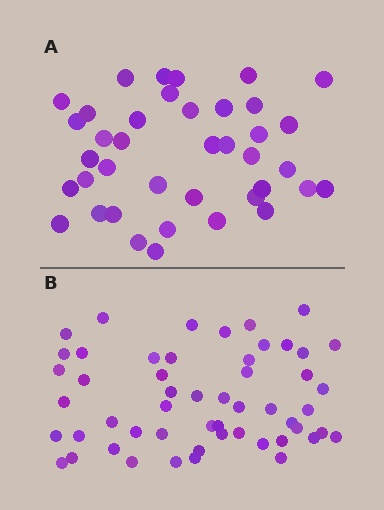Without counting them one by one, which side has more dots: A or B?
Region B (the bottom region) has more dots.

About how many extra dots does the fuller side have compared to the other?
Region B has approximately 15 more dots than region A.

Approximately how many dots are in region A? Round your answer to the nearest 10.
About 40 dots. (The exact count is 39, which rounds to 40.)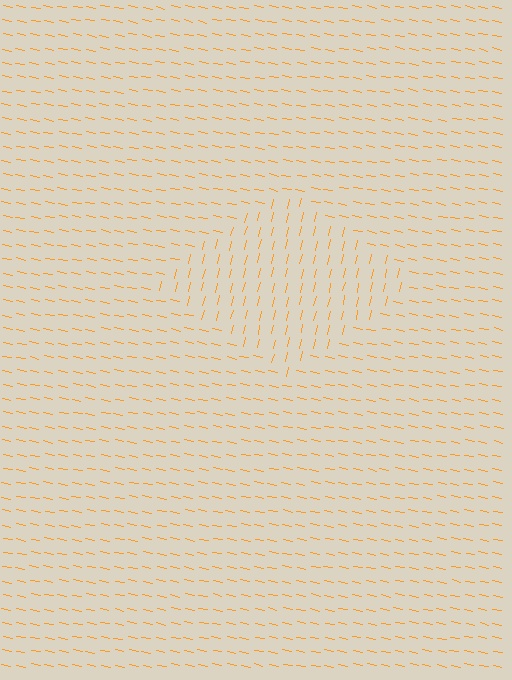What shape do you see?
I see a diamond.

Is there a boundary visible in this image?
Yes, there is a texture boundary formed by a change in line orientation.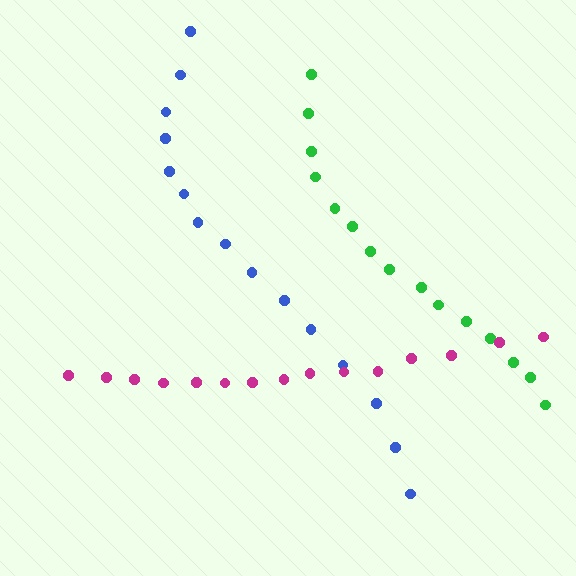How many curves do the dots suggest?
There are 3 distinct paths.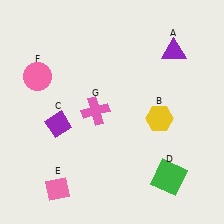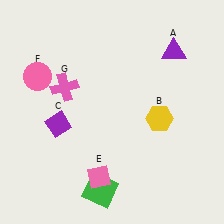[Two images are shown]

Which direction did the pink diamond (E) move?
The pink diamond (E) moved right.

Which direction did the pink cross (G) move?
The pink cross (G) moved left.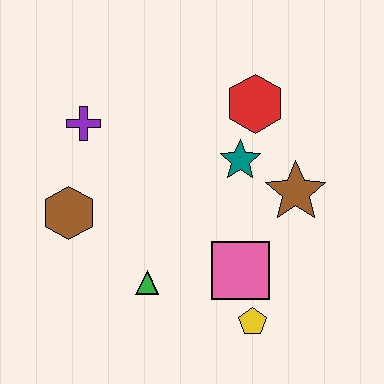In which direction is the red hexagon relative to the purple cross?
The red hexagon is to the right of the purple cross.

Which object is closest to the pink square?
The yellow pentagon is closest to the pink square.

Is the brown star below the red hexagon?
Yes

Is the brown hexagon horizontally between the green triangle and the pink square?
No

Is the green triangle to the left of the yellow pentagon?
Yes